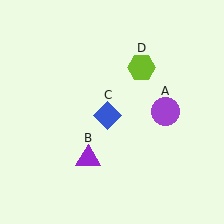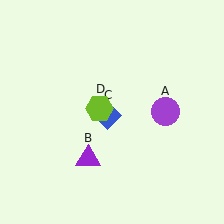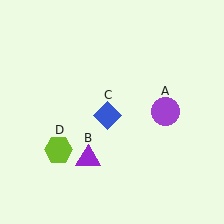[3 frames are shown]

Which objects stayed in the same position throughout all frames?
Purple circle (object A) and purple triangle (object B) and blue diamond (object C) remained stationary.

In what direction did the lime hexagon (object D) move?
The lime hexagon (object D) moved down and to the left.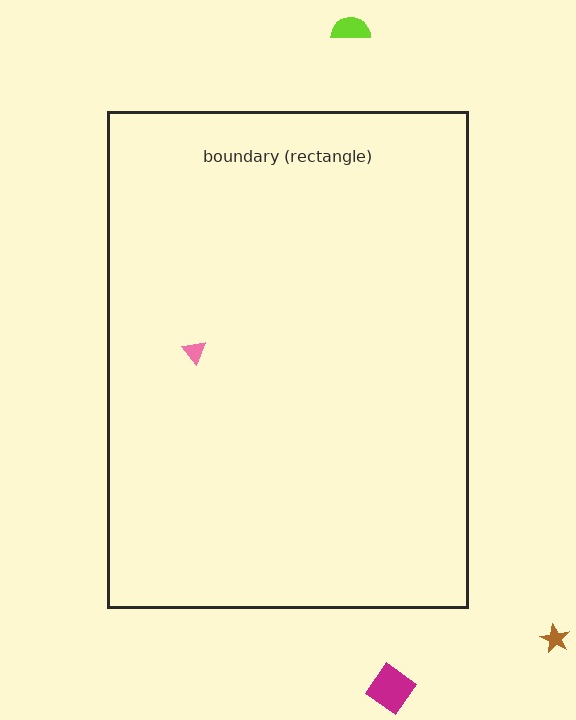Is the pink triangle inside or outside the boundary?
Inside.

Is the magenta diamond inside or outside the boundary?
Outside.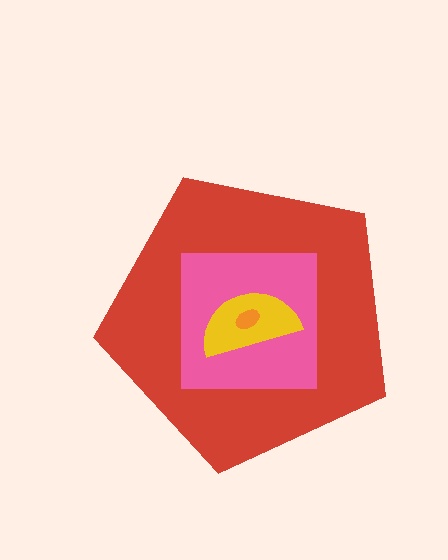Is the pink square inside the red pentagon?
Yes.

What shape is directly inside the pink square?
The yellow semicircle.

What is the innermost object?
The orange ellipse.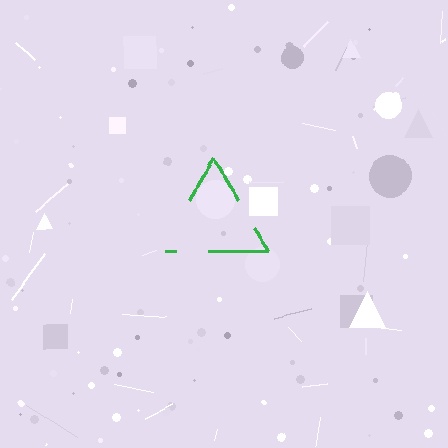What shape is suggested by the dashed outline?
The dashed outline suggests a triangle.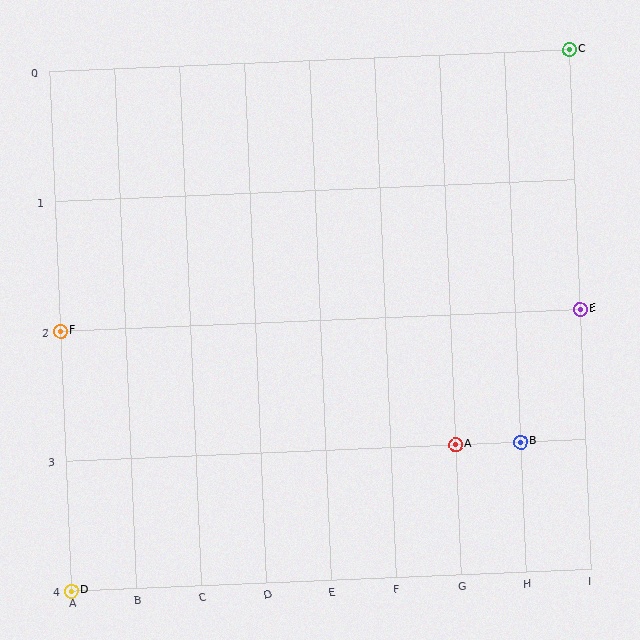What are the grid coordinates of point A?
Point A is at grid coordinates (G, 3).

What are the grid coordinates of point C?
Point C is at grid coordinates (I, 0).